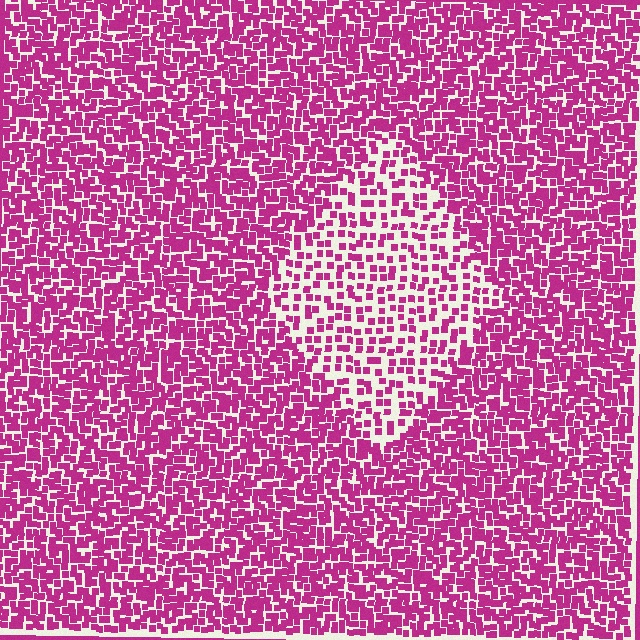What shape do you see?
I see a diamond.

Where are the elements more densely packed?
The elements are more densely packed outside the diamond boundary.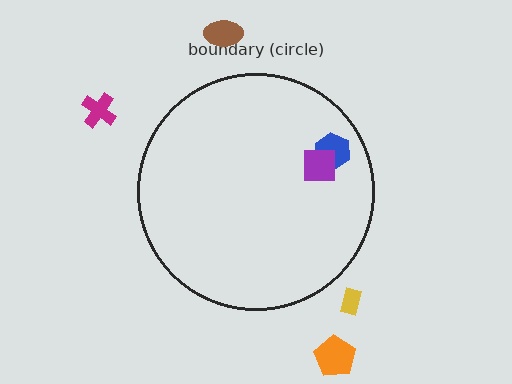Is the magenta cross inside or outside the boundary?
Outside.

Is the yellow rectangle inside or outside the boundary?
Outside.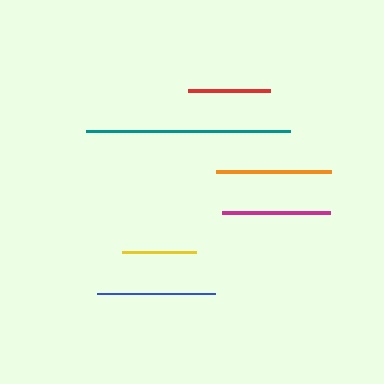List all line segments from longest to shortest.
From longest to shortest: teal, blue, orange, magenta, red, yellow.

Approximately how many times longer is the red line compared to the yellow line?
The red line is approximately 1.1 times the length of the yellow line.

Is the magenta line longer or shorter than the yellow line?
The magenta line is longer than the yellow line.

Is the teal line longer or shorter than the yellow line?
The teal line is longer than the yellow line.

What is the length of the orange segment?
The orange segment is approximately 115 pixels long.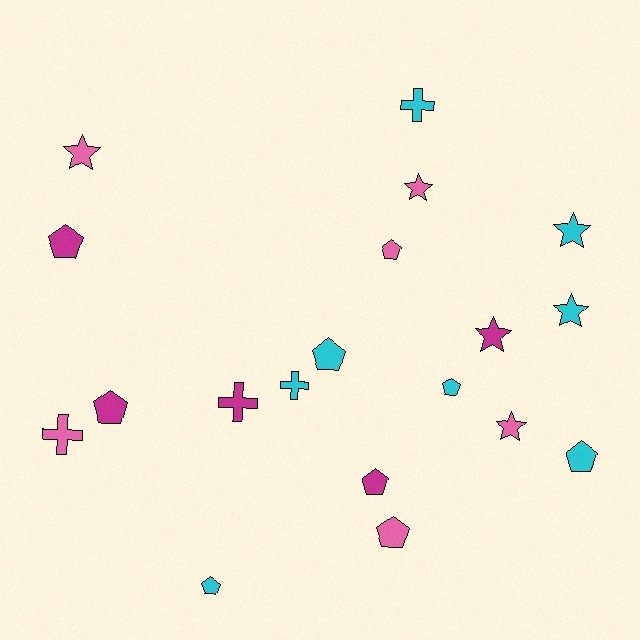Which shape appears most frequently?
Pentagon, with 9 objects.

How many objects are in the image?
There are 19 objects.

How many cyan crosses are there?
There are 2 cyan crosses.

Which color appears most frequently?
Cyan, with 8 objects.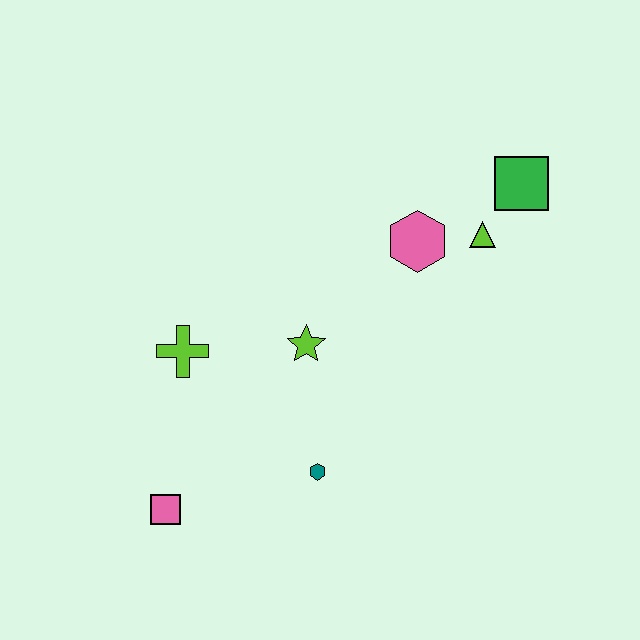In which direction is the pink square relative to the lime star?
The pink square is below the lime star.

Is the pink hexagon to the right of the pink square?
Yes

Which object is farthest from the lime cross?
The green square is farthest from the lime cross.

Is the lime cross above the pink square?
Yes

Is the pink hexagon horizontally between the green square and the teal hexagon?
Yes